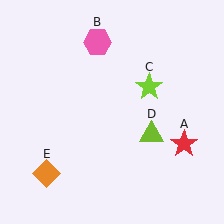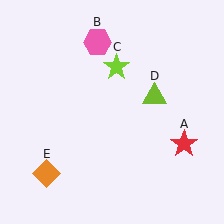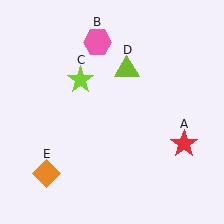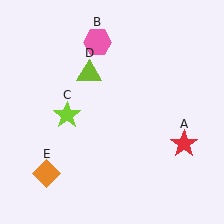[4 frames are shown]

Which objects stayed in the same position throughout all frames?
Red star (object A) and pink hexagon (object B) and orange diamond (object E) remained stationary.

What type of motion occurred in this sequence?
The lime star (object C), lime triangle (object D) rotated counterclockwise around the center of the scene.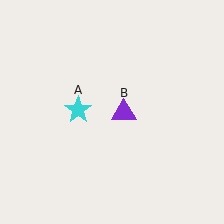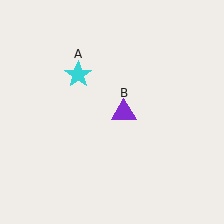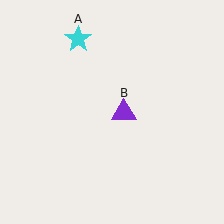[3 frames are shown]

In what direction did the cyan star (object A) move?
The cyan star (object A) moved up.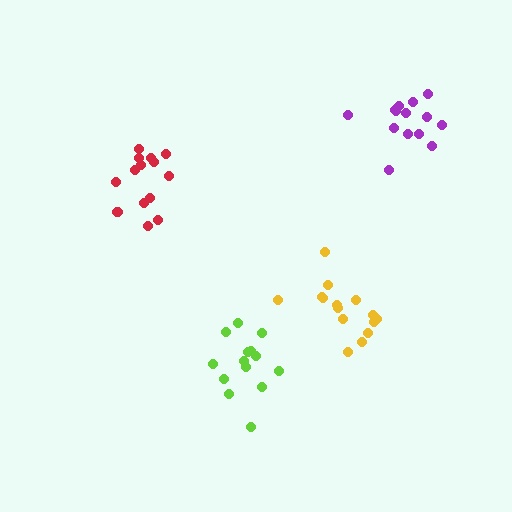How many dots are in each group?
Group 1: 14 dots, Group 2: 14 dots, Group 3: 15 dots, Group 4: 14 dots (57 total).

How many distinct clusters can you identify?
There are 4 distinct clusters.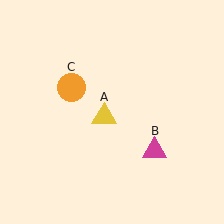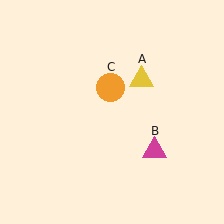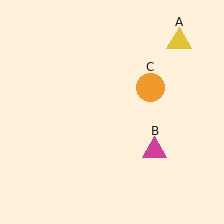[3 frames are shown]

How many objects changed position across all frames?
2 objects changed position: yellow triangle (object A), orange circle (object C).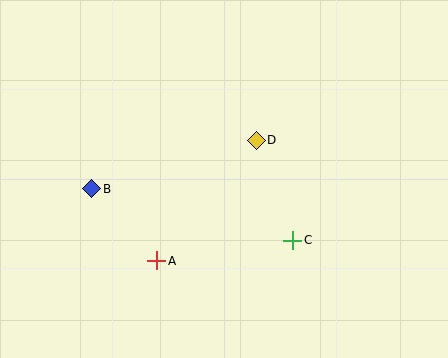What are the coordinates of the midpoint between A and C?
The midpoint between A and C is at (225, 250).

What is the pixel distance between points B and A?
The distance between B and A is 97 pixels.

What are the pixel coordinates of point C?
Point C is at (293, 240).